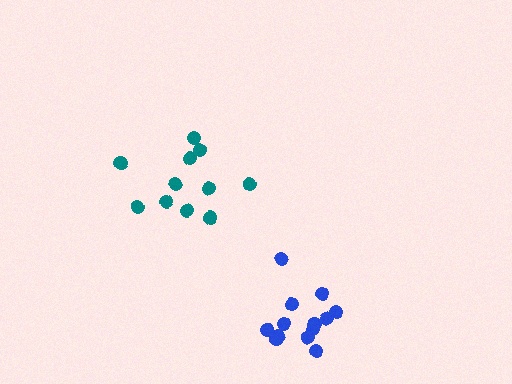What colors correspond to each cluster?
The clusters are colored: blue, teal.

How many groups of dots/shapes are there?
There are 2 groups.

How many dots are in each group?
Group 1: 13 dots, Group 2: 11 dots (24 total).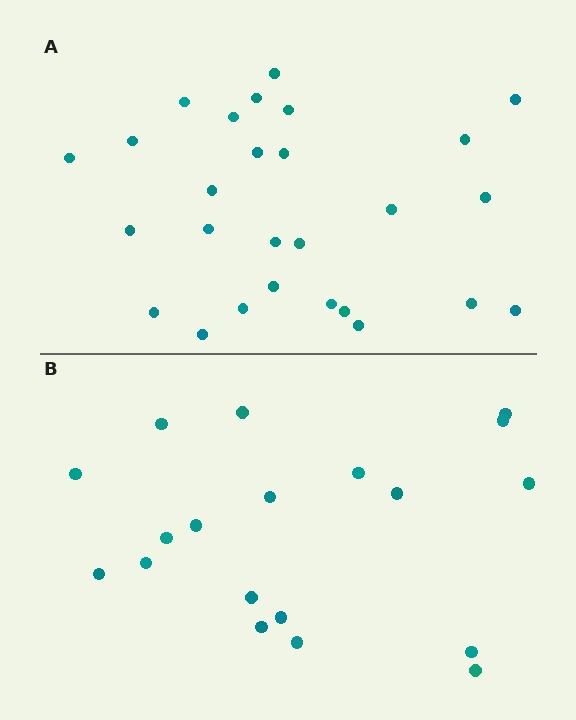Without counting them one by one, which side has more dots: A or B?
Region A (the top region) has more dots.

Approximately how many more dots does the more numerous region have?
Region A has roughly 8 or so more dots than region B.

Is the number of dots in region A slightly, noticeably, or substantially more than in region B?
Region A has noticeably more, but not dramatically so. The ratio is roughly 1.4 to 1.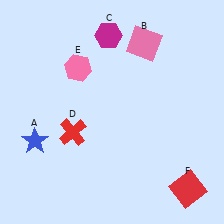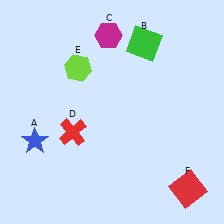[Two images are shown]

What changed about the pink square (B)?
In Image 1, B is pink. In Image 2, it changed to green.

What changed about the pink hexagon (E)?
In Image 1, E is pink. In Image 2, it changed to lime.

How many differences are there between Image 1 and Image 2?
There are 2 differences between the two images.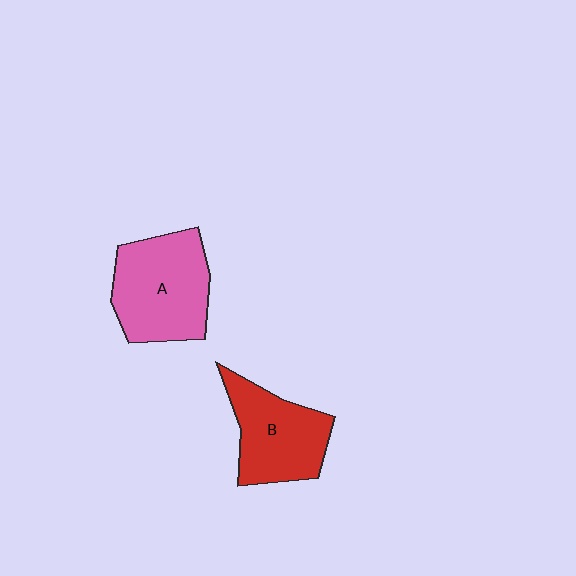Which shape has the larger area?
Shape A (pink).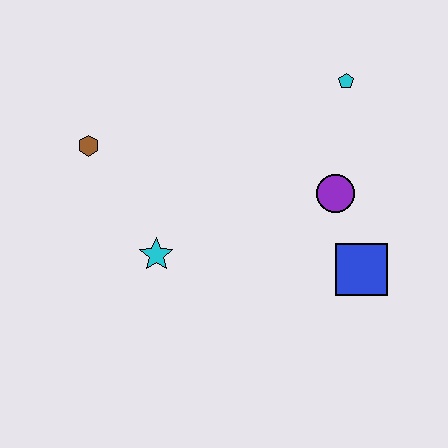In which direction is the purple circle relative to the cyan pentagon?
The purple circle is below the cyan pentagon.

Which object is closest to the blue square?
The purple circle is closest to the blue square.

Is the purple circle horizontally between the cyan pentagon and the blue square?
No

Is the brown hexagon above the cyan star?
Yes